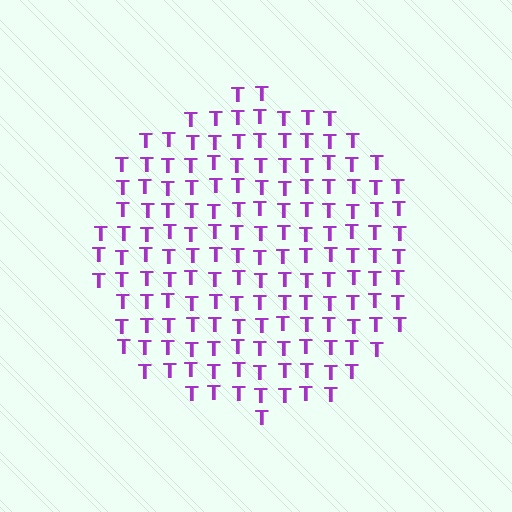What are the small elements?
The small elements are letter T's.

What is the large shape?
The large shape is a circle.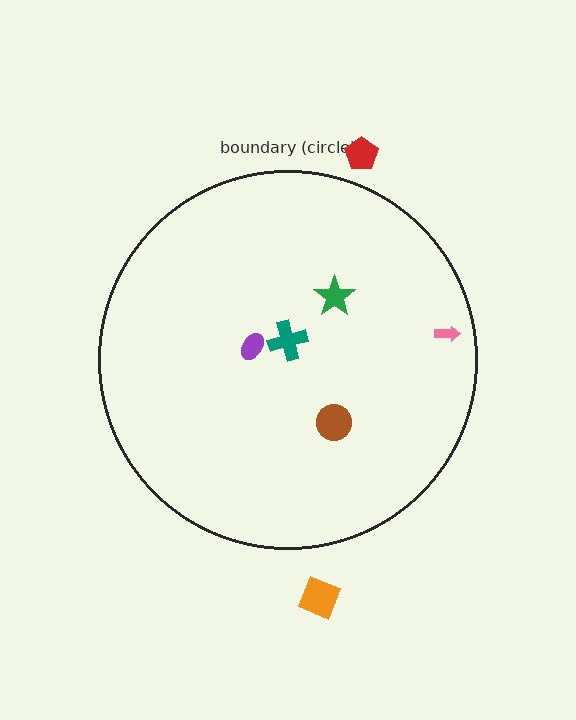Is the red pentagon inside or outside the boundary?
Outside.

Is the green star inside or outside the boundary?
Inside.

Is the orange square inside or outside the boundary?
Outside.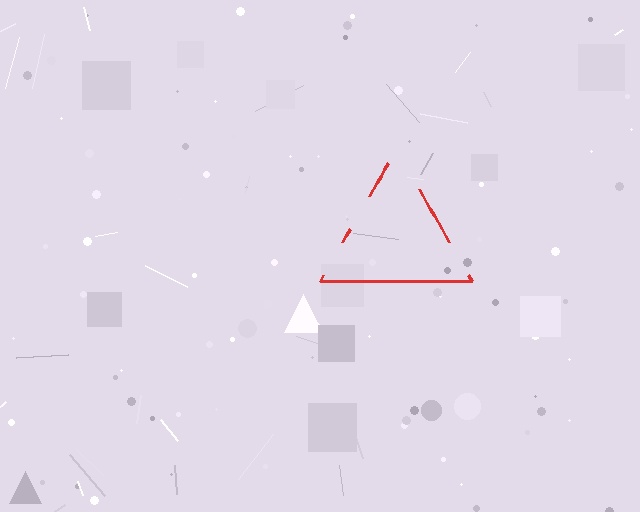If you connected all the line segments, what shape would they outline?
They would outline a triangle.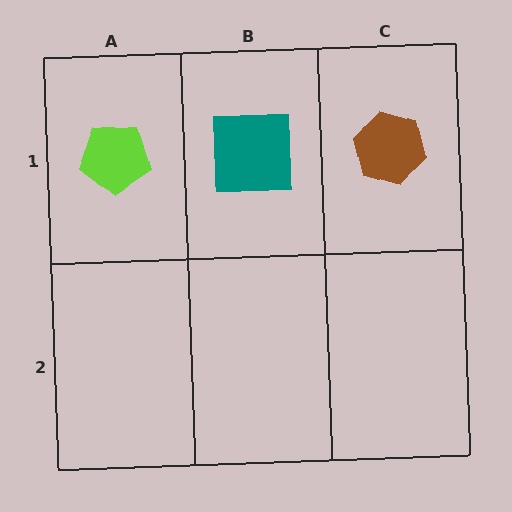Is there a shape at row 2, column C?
No, that cell is empty.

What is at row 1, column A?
A lime pentagon.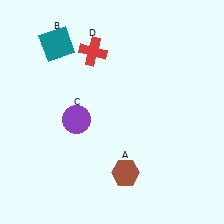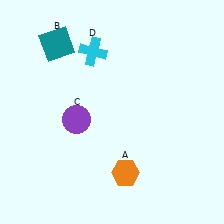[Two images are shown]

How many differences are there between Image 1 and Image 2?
There are 2 differences between the two images.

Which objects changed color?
A changed from brown to orange. D changed from red to cyan.